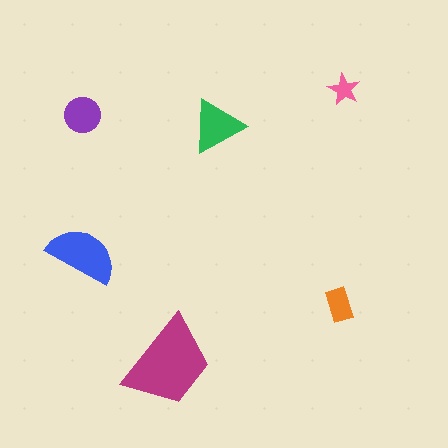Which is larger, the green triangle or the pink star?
The green triangle.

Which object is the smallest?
The pink star.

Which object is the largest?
The magenta trapezoid.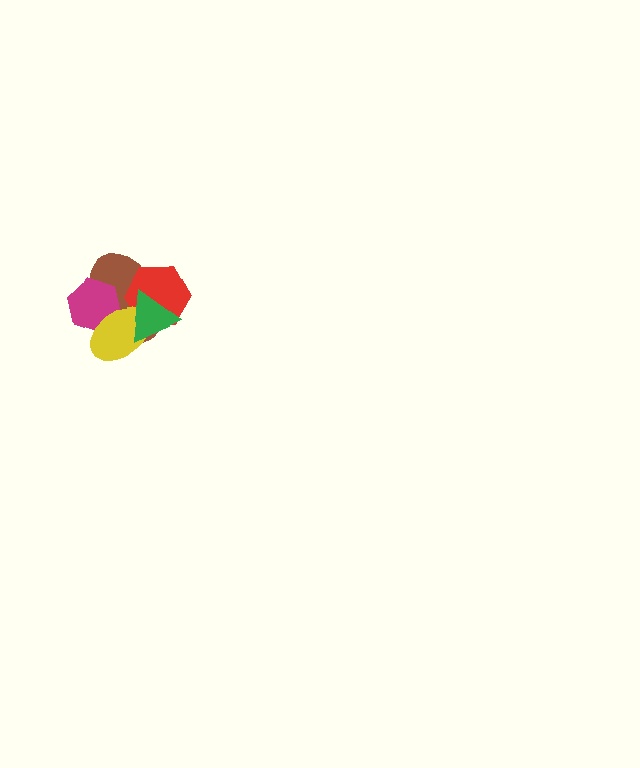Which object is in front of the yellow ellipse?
The green triangle is in front of the yellow ellipse.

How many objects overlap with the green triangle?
3 objects overlap with the green triangle.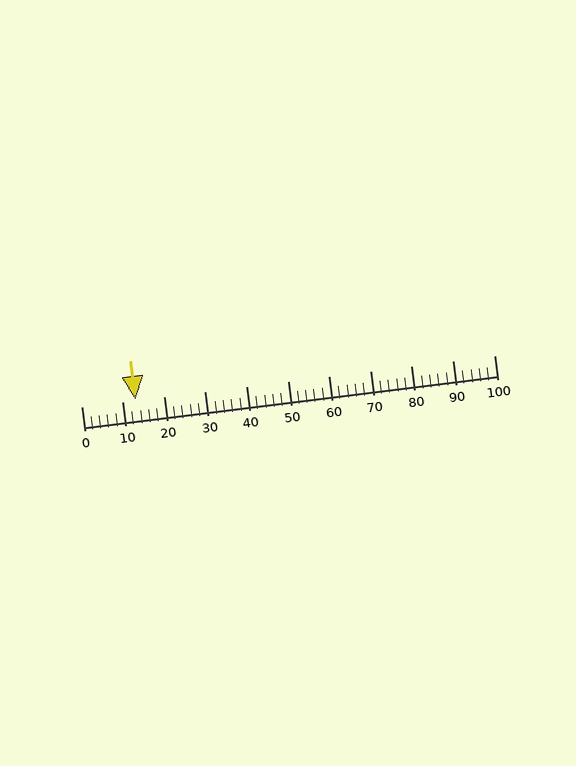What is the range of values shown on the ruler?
The ruler shows values from 0 to 100.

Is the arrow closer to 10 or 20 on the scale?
The arrow is closer to 10.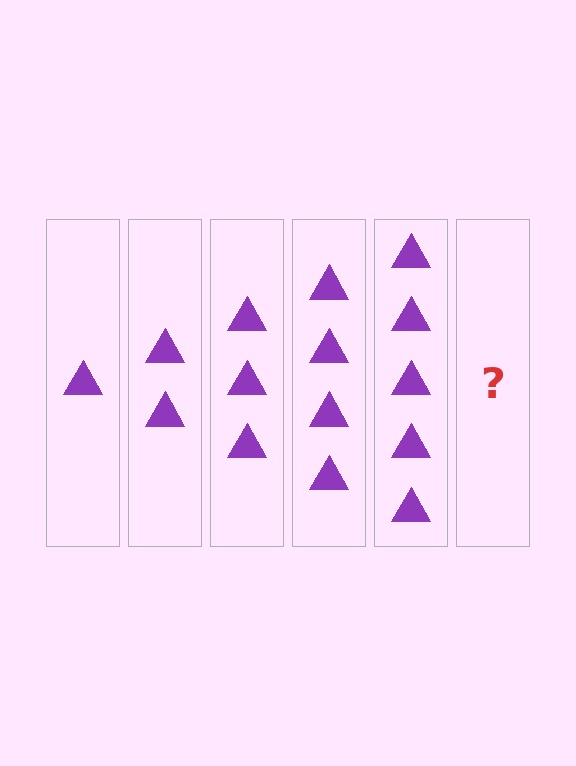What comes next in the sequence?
The next element should be 6 triangles.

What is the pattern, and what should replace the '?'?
The pattern is that each step adds one more triangle. The '?' should be 6 triangles.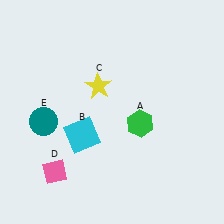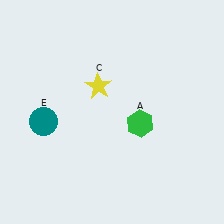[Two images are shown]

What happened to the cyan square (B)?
The cyan square (B) was removed in Image 2. It was in the bottom-left area of Image 1.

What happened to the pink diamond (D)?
The pink diamond (D) was removed in Image 2. It was in the bottom-left area of Image 1.